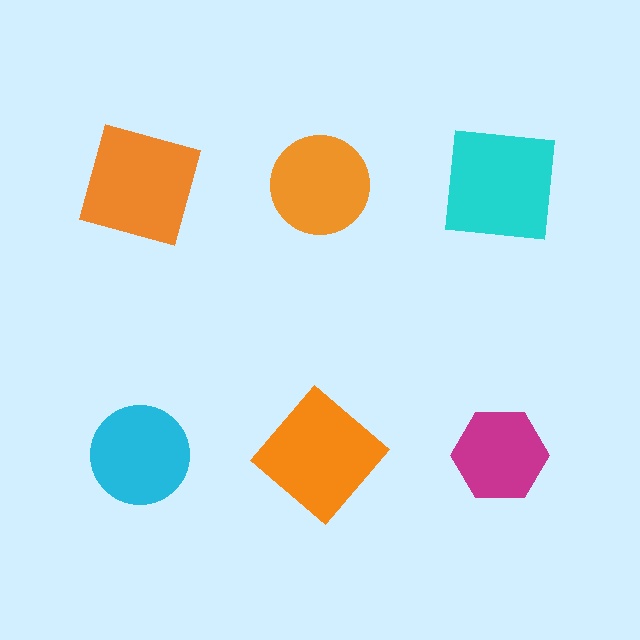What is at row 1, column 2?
An orange circle.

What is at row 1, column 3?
A cyan square.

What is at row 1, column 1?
An orange square.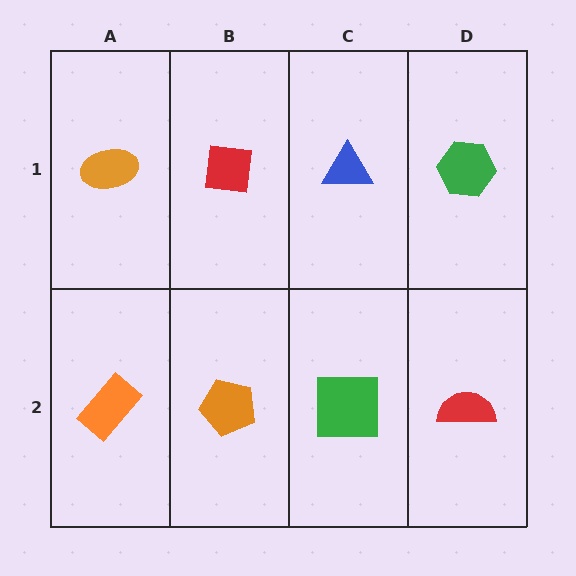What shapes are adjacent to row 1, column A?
An orange rectangle (row 2, column A), a red square (row 1, column B).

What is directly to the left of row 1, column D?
A blue triangle.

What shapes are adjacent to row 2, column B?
A red square (row 1, column B), an orange rectangle (row 2, column A), a green square (row 2, column C).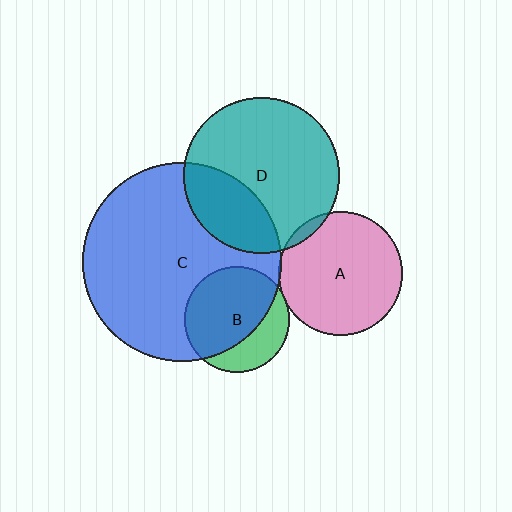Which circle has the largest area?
Circle C (blue).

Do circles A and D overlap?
Yes.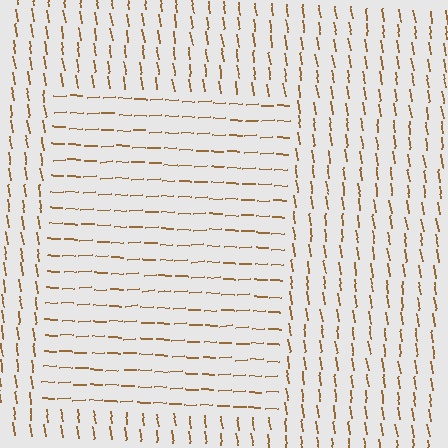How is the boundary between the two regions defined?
The boundary is defined purely by a change in line orientation (approximately 83 degrees difference). All lines are the same color and thickness.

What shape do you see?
I see a rectangle.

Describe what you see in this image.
The image is filled with small brown line segments. A rectangle region in the image has lines oriented differently from the surrounding lines, creating a visible texture boundary.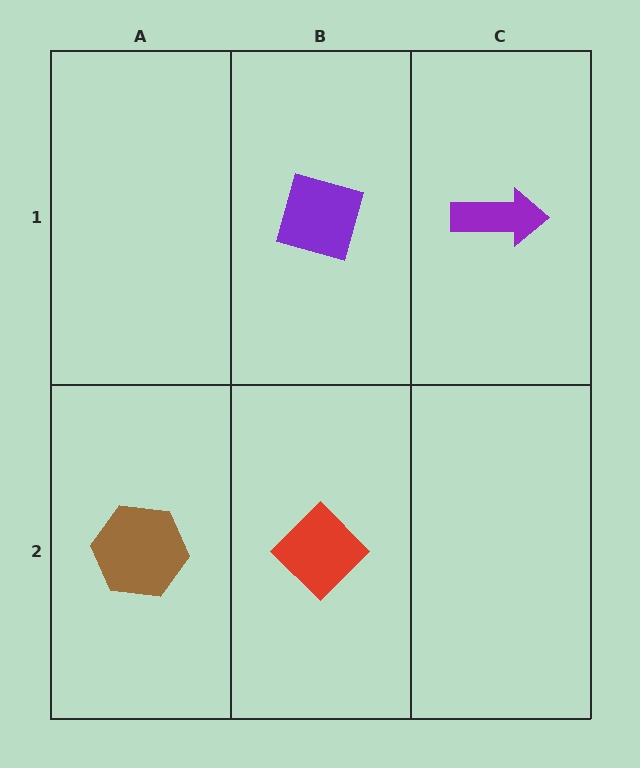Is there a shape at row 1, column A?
No, that cell is empty.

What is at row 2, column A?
A brown hexagon.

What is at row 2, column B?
A red diamond.